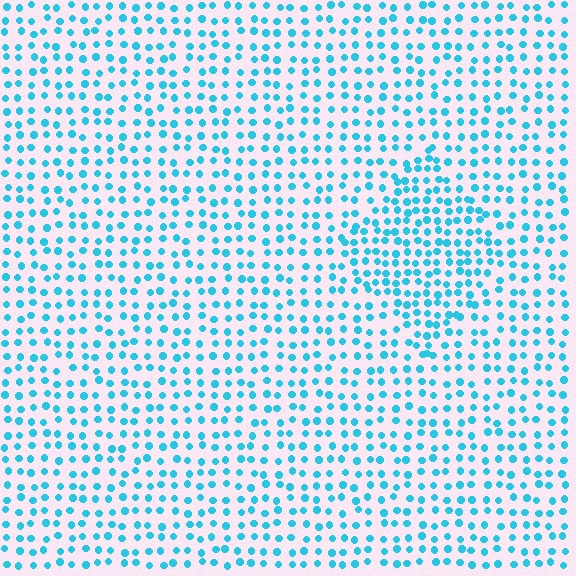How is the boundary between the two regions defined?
The boundary is defined by a change in element density (approximately 1.6x ratio). All elements are the same color, size, and shape.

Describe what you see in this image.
The image contains small cyan elements arranged at two different densities. A diamond-shaped region is visible where the elements are more densely packed than the surrounding area.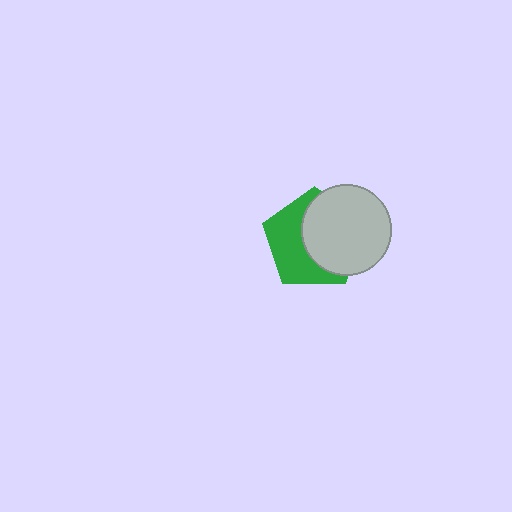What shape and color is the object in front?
The object in front is a light gray circle.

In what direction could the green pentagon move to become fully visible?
The green pentagon could move left. That would shift it out from behind the light gray circle entirely.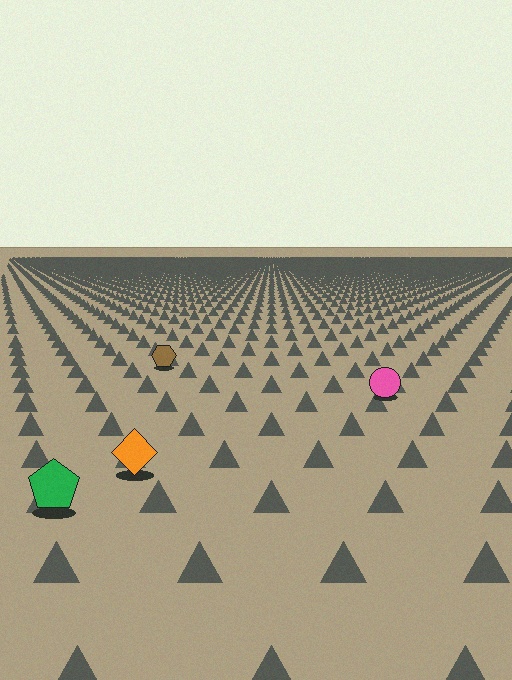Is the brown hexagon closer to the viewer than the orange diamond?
No. The orange diamond is closer — you can tell from the texture gradient: the ground texture is coarser near it.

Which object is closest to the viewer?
The green pentagon is closest. The texture marks near it are larger and more spread out.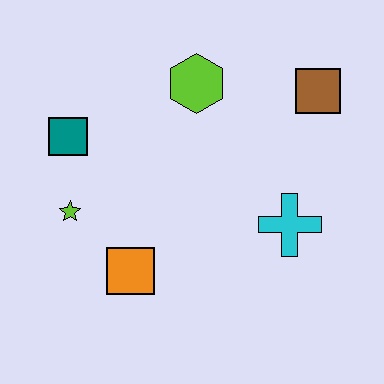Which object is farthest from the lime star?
The brown square is farthest from the lime star.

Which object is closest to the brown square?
The lime hexagon is closest to the brown square.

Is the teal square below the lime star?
No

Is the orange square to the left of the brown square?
Yes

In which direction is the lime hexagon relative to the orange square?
The lime hexagon is above the orange square.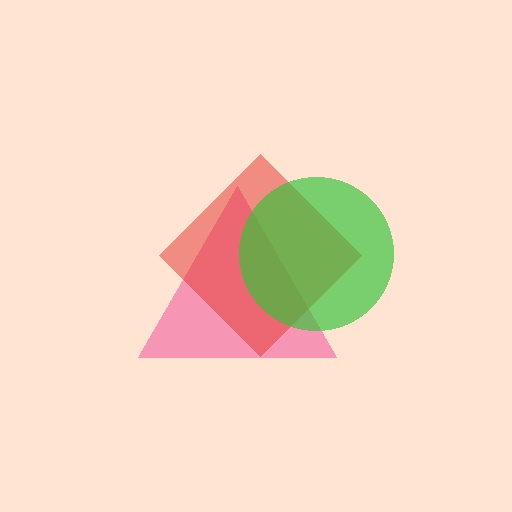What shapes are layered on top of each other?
The layered shapes are: a pink triangle, a red diamond, a green circle.